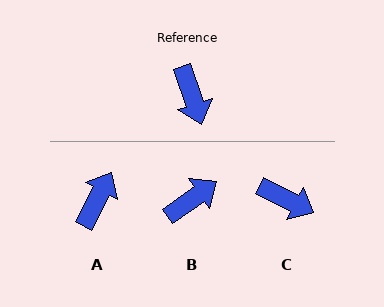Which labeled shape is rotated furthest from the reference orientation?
A, about 134 degrees away.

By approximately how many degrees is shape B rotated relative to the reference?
Approximately 107 degrees counter-clockwise.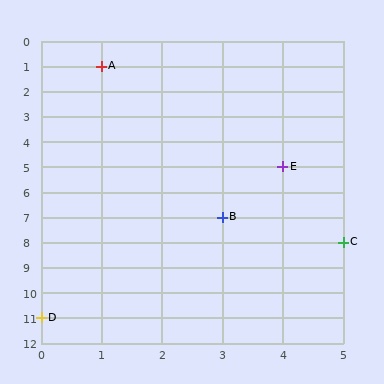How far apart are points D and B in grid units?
Points D and B are 3 columns and 4 rows apart (about 5.0 grid units diagonally).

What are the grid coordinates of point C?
Point C is at grid coordinates (5, 8).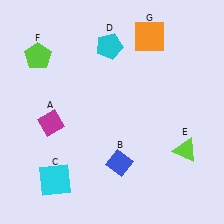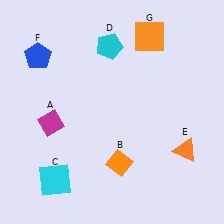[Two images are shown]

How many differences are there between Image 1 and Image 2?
There are 3 differences between the two images.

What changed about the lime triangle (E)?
In Image 1, E is lime. In Image 2, it changed to orange.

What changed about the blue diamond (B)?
In Image 1, B is blue. In Image 2, it changed to orange.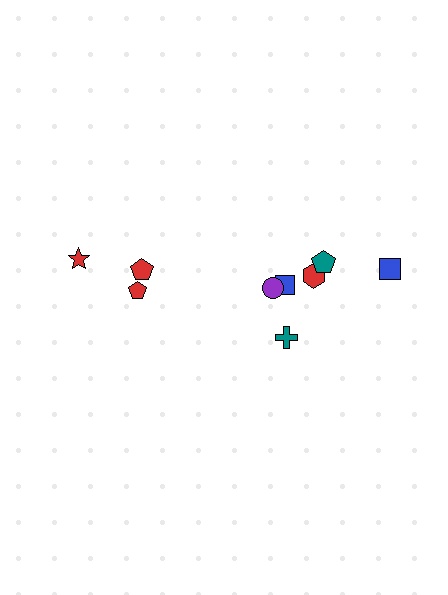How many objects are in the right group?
There are 6 objects.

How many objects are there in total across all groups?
There are 9 objects.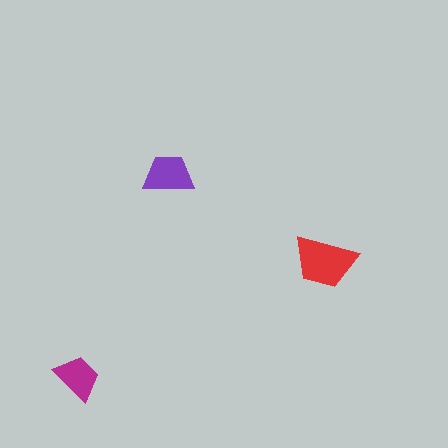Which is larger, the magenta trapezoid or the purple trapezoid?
The purple one.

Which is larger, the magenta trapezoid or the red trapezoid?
The red one.